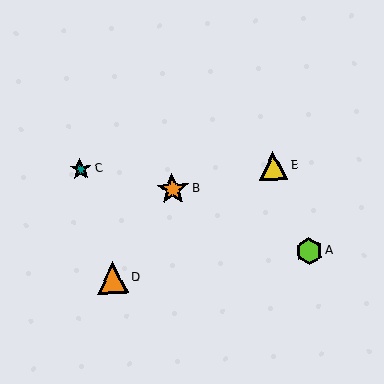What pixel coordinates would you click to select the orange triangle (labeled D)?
Click at (113, 278) to select the orange triangle D.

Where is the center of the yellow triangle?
The center of the yellow triangle is at (273, 166).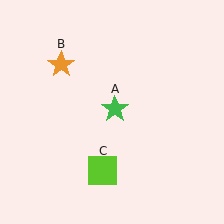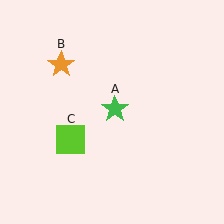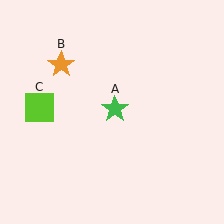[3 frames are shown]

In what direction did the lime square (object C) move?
The lime square (object C) moved up and to the left.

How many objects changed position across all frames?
1 object changed position: lime square (object C).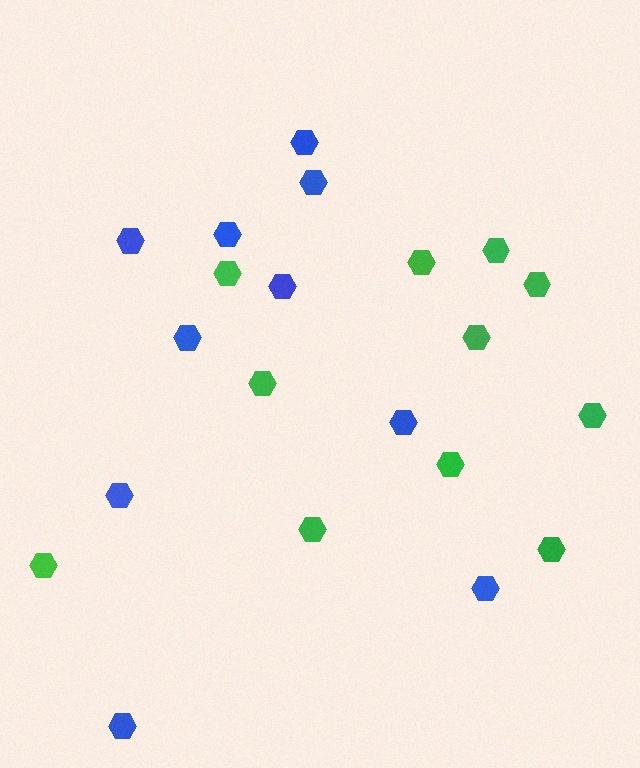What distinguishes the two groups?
There are 2 groups: one group of green hexagons (11) and one group of blue hexagons (10).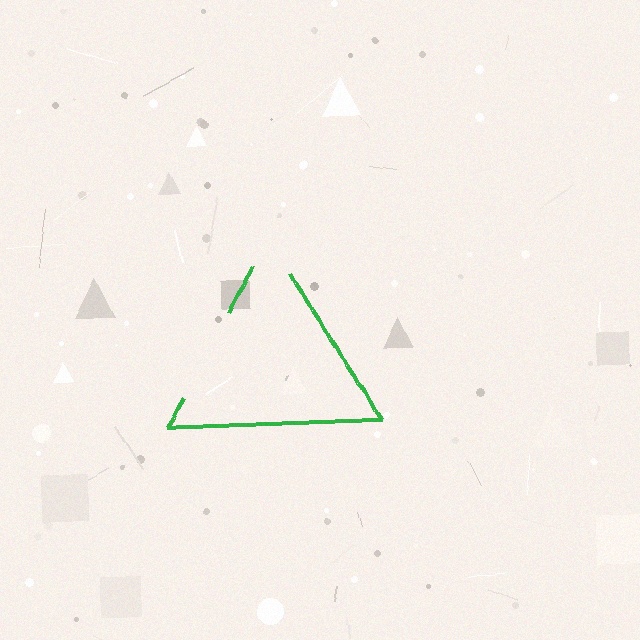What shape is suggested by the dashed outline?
The dashed outline suggests a triangle.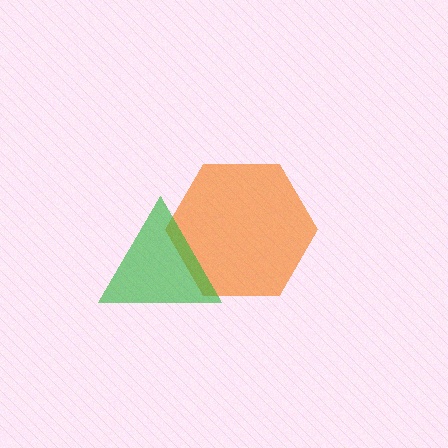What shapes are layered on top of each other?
The layered shapes are: an orange hexagon, a green triangle.